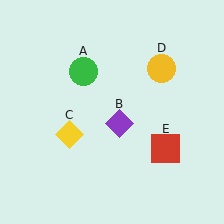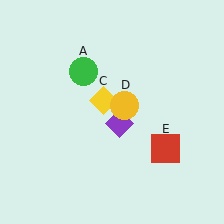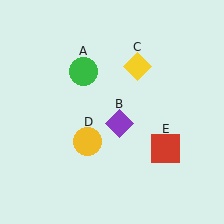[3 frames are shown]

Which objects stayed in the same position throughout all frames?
Green circle (object A) and purple diamond (object B) and red square (object E) remained stationary.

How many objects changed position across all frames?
2 objects changed position: yellow diamond (object C), yellow circle (object D).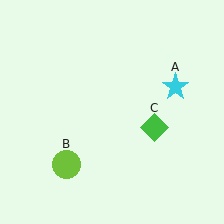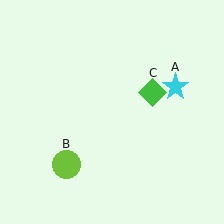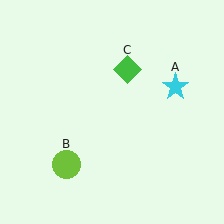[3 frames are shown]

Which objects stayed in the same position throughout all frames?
Cyan star (object A) and lime circle (object B) remained stationary.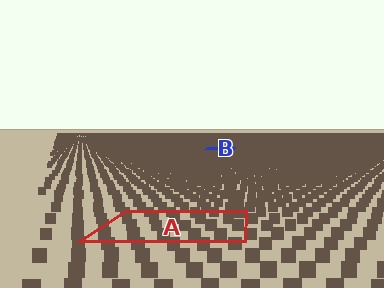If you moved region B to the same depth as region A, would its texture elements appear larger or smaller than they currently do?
They would appear larger. At a closer depth, the same texture elements are projected at a bigger on-screen size.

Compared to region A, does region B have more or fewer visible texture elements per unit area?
Region B has more texture elements per unit area — they are packed more densely because it is farther away.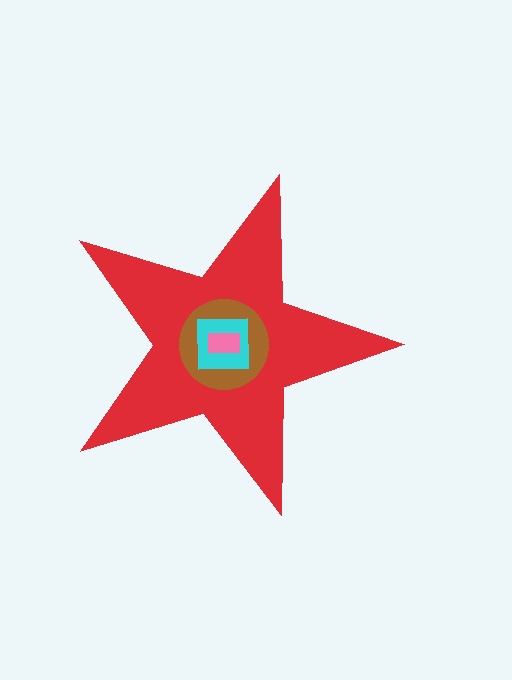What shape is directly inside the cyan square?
The pink rectangle.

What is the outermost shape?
The red star.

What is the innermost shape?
The pink rectangle.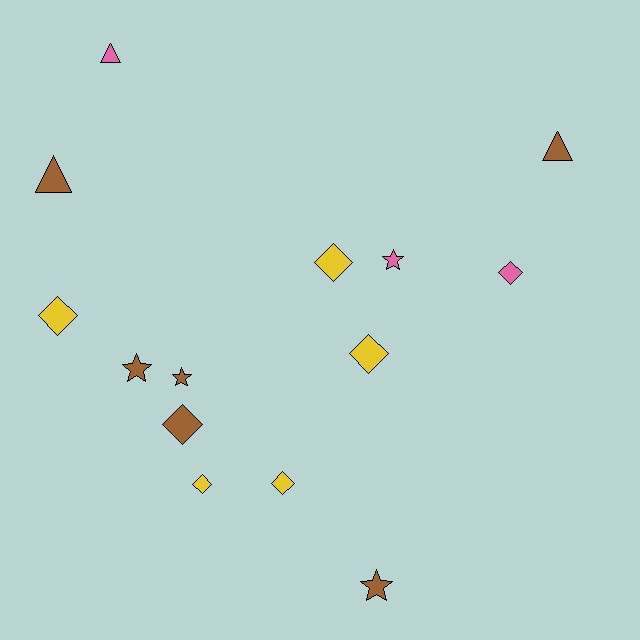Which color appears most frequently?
Brown, with 6 objects.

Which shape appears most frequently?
Diamond, with 7 objects.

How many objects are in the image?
There are 14 objects.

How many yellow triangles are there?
There are no yellow triangles.